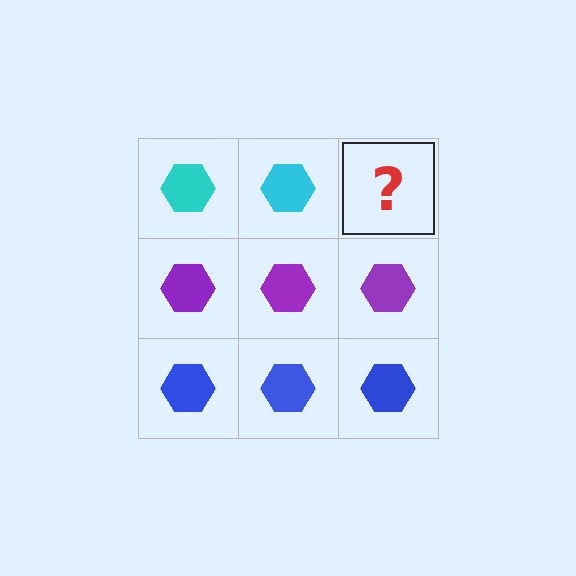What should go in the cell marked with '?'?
The missing cell should contain a cyan hexagon.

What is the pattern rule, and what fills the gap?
The rule is that each row has a consistent color. The gap should be filled with a cyan hexagon.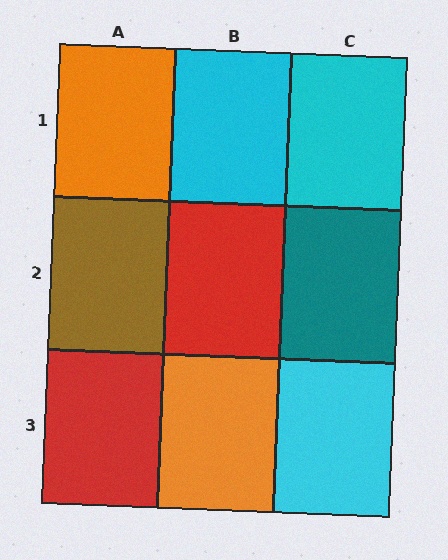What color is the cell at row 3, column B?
Orange.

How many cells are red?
2 cells are red.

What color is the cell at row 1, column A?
Orange.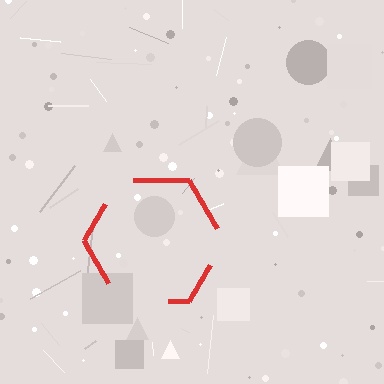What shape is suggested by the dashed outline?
The dashed outline suggests a hexagon.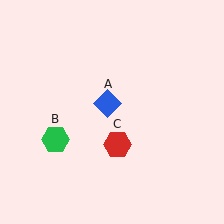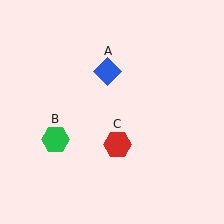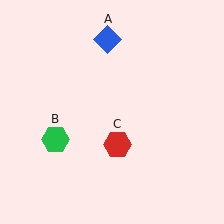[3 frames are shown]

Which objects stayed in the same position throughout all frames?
Green hexagon (object B) and red hexagon (object C) remained stationary.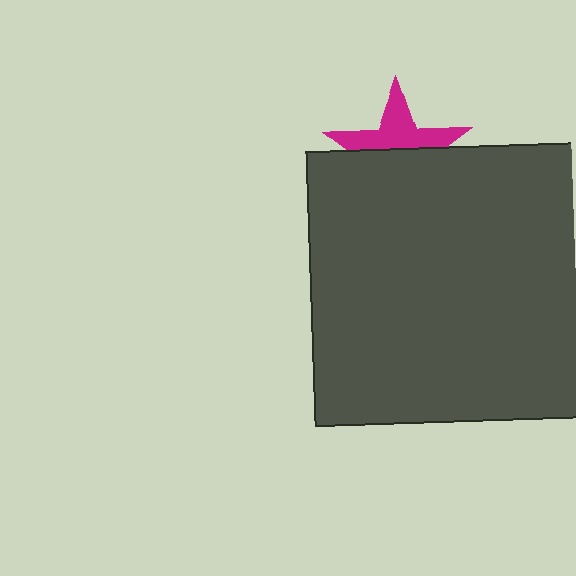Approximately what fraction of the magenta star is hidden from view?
Roughly 55% of the magenta star is hidden behind the dark gray rectangle.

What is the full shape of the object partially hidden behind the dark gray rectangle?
The partially hidden object is a magenta star.